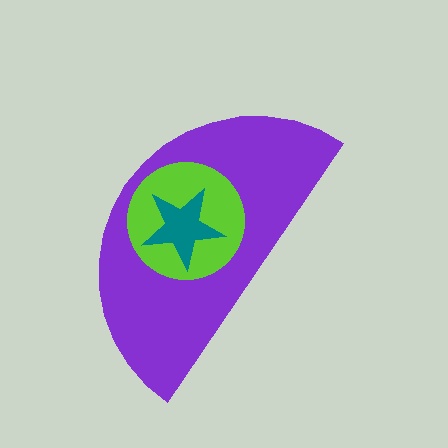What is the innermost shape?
The teal star.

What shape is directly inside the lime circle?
The teal star.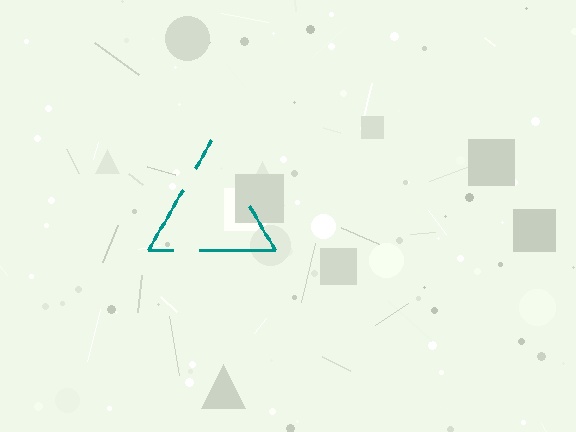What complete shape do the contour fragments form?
The contour fragments form a triangle.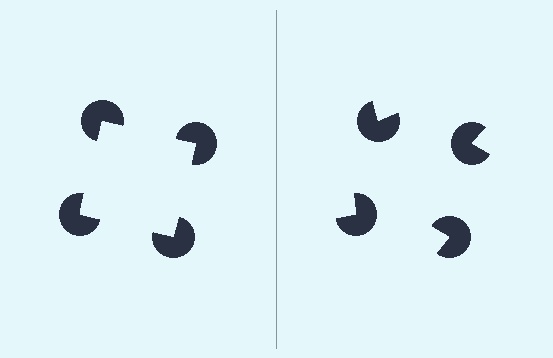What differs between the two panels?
The pac-man discs are positioned identically on both sides; only the wedge orientations differ. On the left they align to a square; on the right they are misaligned.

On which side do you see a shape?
An illusory square appears on the left side. On the right side the wedge cuts are rotated, so no coherent shape forms.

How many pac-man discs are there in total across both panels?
8 — 4 on each side.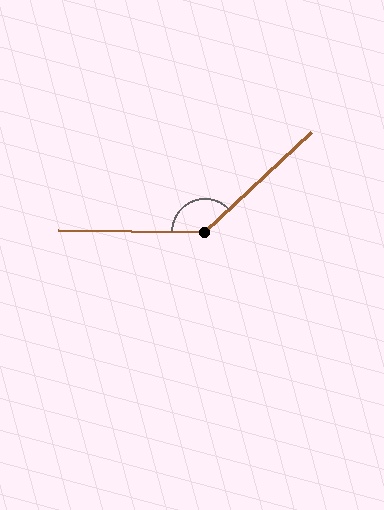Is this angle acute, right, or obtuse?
It is obtuse.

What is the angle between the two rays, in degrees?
Approximately 137 degrees.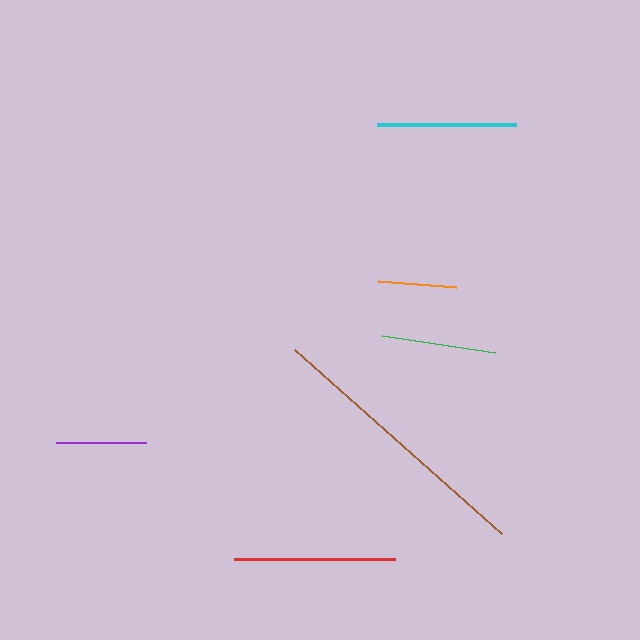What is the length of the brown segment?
The brown segment is approximately 277 pixels long.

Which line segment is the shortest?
The orange line is the shortest at approximately 77 pixels.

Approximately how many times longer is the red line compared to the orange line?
The red line is approximately 2.1 times the length of the orange line.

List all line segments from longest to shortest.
From longest to shortest: brown, red, cyan, green, purple, orange.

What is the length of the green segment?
The green segment is approximately 114 pixels long.